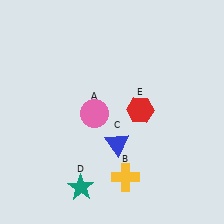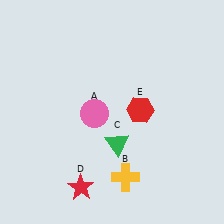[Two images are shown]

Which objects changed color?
C changed from blue to green. D changed from teal to red.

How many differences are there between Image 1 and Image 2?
There are 2 differences between the two images.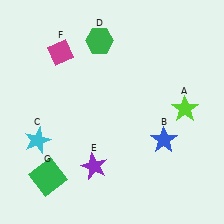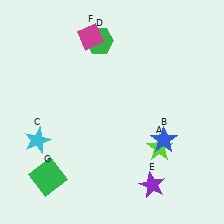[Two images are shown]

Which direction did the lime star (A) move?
The lime star (A) moved down.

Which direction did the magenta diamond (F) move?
The magenta diamond (F) moved right.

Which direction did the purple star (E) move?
The purple star (E) moved right.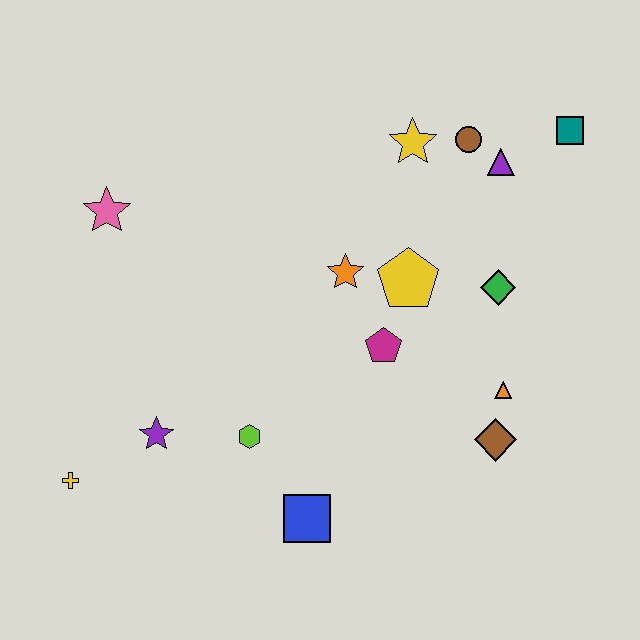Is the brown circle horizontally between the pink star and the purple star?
No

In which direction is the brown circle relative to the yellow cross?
The brown circle is to the right of the yellow cross.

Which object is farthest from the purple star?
The teal square is farthest from the purple star.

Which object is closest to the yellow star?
The brown circle is closest to the yellow star.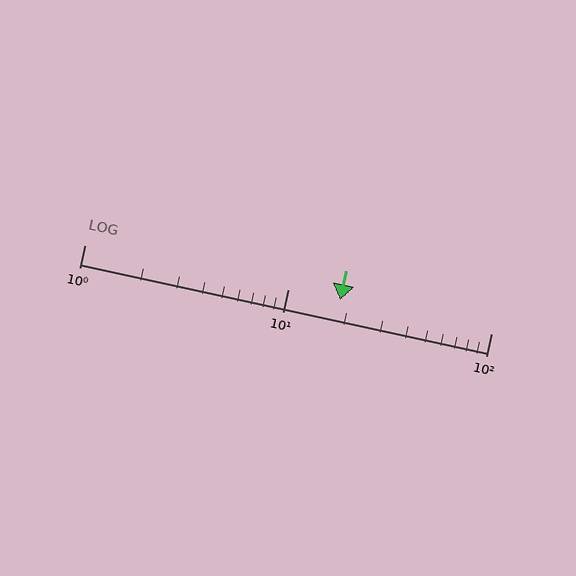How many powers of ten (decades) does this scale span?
The scale spans 2 decades, from 1 to 100.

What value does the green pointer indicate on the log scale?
The pointer indicates approximately 18.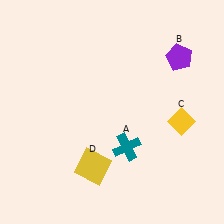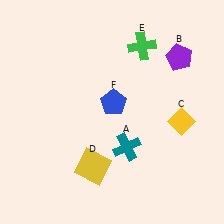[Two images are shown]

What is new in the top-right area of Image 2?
A blue pentagon (F) was added in the top-right area of Image 2.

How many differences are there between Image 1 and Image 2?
There are 2 differences between the two images.